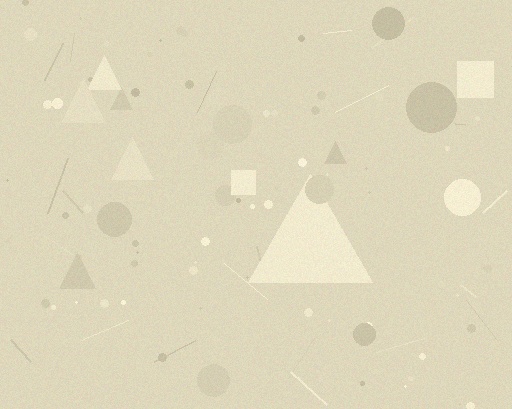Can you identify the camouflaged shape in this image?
The camouflaged shape is a triangle.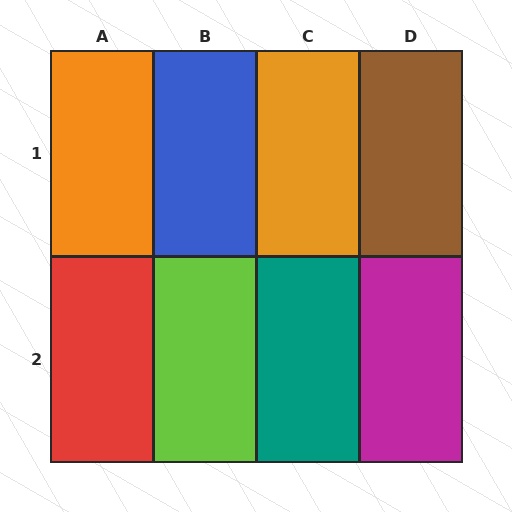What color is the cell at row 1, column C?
Orange.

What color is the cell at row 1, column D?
Brown.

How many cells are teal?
1 cell is teal.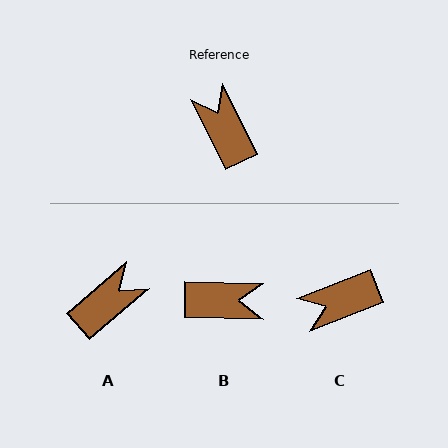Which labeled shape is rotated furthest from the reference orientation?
B, about 117 degrees away.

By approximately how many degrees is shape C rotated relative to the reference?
Approximately 85 degrees counter-clockwise.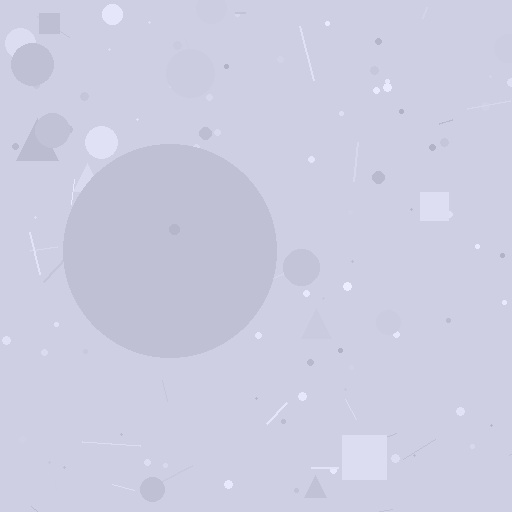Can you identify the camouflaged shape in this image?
The camouflaged shape is a circle.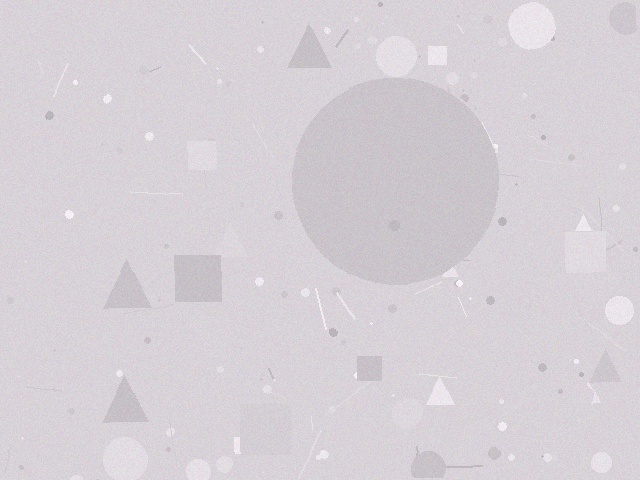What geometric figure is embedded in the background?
A circle is embedded in the background.